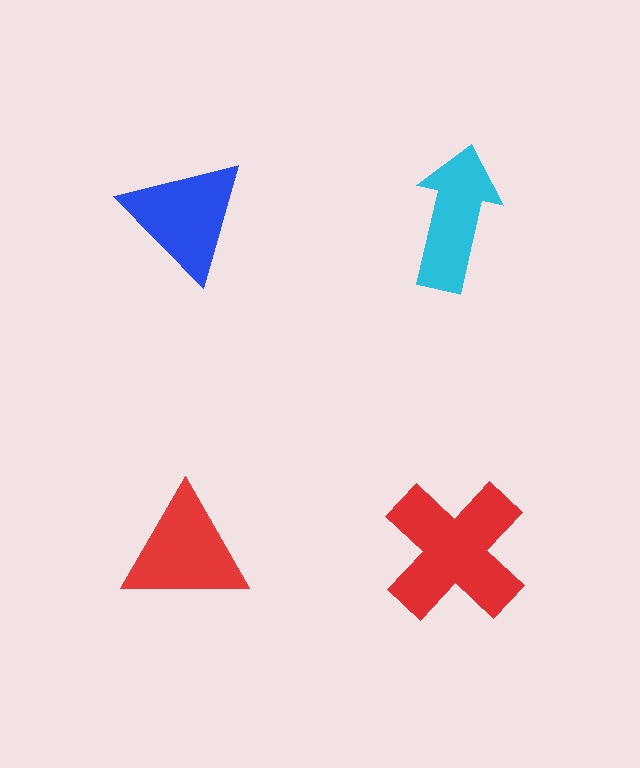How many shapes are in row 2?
2 shapes.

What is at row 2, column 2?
A red cross.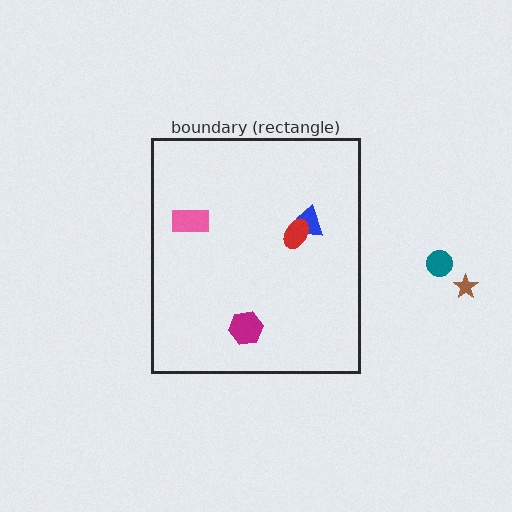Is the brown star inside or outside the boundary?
Outside.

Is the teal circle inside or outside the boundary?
Outside.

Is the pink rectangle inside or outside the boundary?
Inside.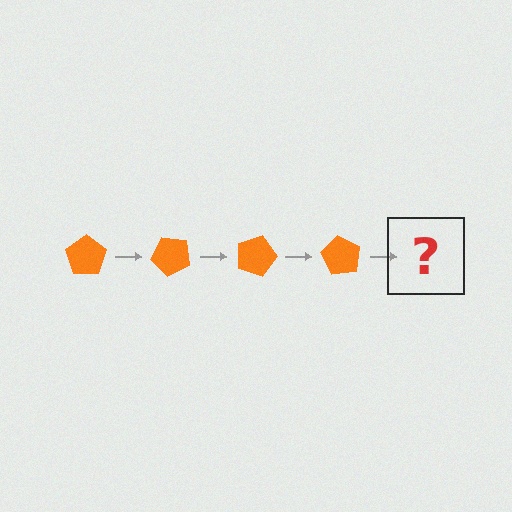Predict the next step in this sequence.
The next step is an orange pentagon rotated 180 degrees.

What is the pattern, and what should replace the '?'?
The pattern is that the pentagon rotates 45 degrees each step. The '?' should be an orange pentagon rotated 180 degrees.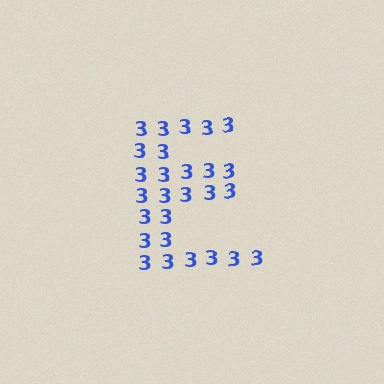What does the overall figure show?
The overall figure shows the letter E.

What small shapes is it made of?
It is made of small digit 3's.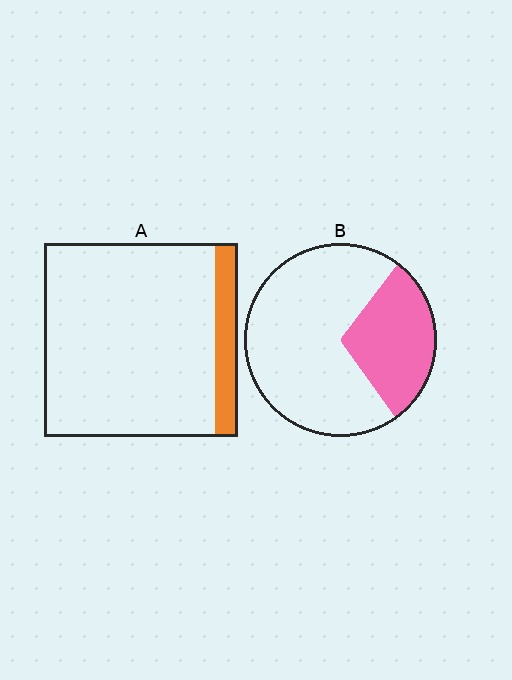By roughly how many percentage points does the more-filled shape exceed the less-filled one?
By roughly 20 percentage points (B over A).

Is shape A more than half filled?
No.